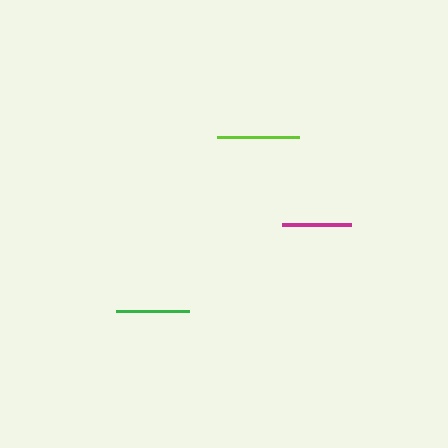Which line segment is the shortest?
The magenta line is the shortest at approximately 69 pixels.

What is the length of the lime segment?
The lime segment is approximately 82 pixels long.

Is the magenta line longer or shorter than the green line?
The green line is longer than the magenta line.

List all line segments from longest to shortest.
From longest to shortest: lime, green, magenta.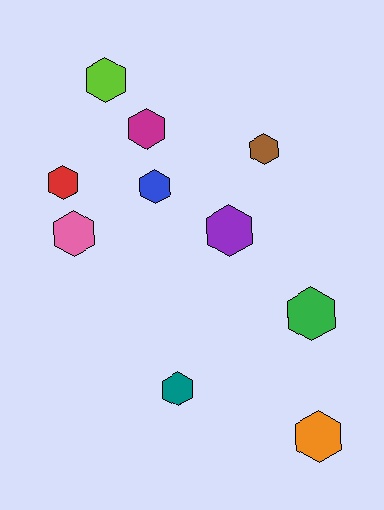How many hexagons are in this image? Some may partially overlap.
There are 10 hexagons.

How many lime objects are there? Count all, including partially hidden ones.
There is 1 lime object.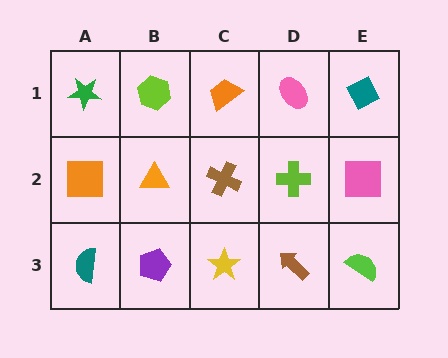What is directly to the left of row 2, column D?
A brown cross.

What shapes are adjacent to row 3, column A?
An orange square (row 2, column A), a purple pentagon (row 3, column B).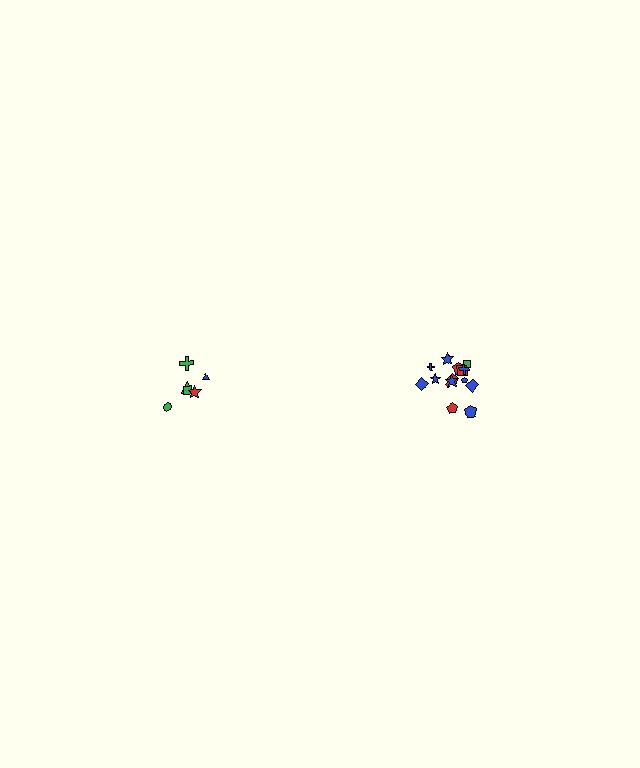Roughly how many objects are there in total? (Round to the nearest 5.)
Roughly 20 objects in total.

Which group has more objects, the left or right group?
The right group.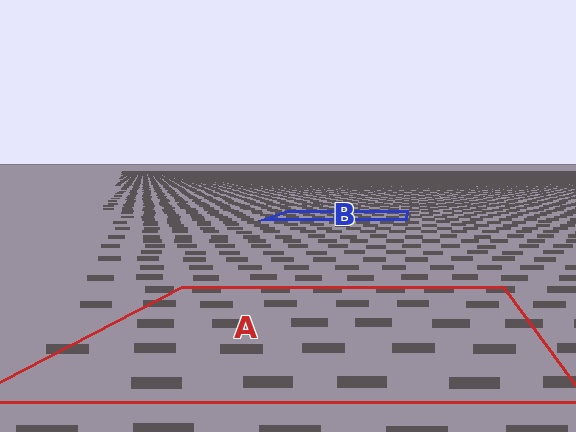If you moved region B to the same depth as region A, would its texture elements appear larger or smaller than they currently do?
They would appear larger. At a closer depth, the same texture elements are projected at a bigger on-screen size.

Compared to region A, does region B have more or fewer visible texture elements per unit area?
Region B has more texture elements per unit area — they are packed more densely because it is farther away.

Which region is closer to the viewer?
Region A is closer. The texture elements there are larger and more spread out.